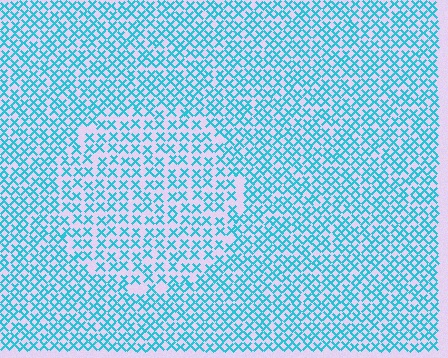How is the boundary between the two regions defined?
The boundary is defined by a change in element density (approximately 1.5x ratio). All elements are the same color, size, and shape.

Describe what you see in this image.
The image contains small cyan elements arranged at two different densities. A circle-shaped region is visible where the elements are less densely packed than the surrounding area.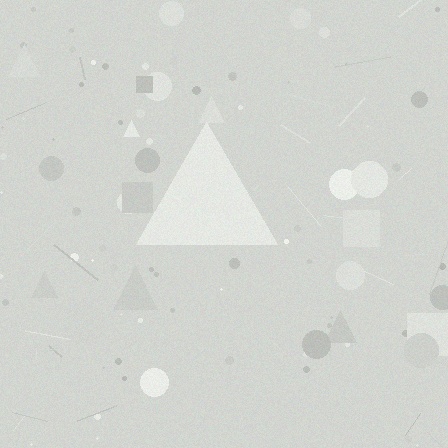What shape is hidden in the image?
A triangle is hidden in the image.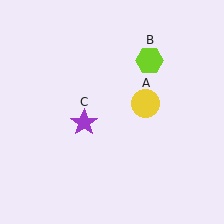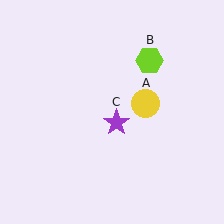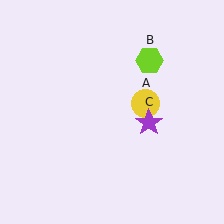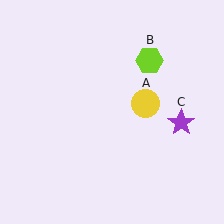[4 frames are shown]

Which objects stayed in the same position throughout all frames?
Yellow circle (object A) and lime hexagon (object B) remained stationary.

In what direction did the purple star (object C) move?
The purple star (object C) moved right.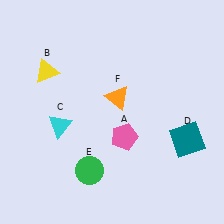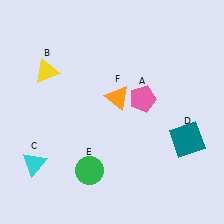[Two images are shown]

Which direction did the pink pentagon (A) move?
The pink pentagon (A) moved up.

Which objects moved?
The objects that moved are: the pink pentagon (A), the cyan triangle (C).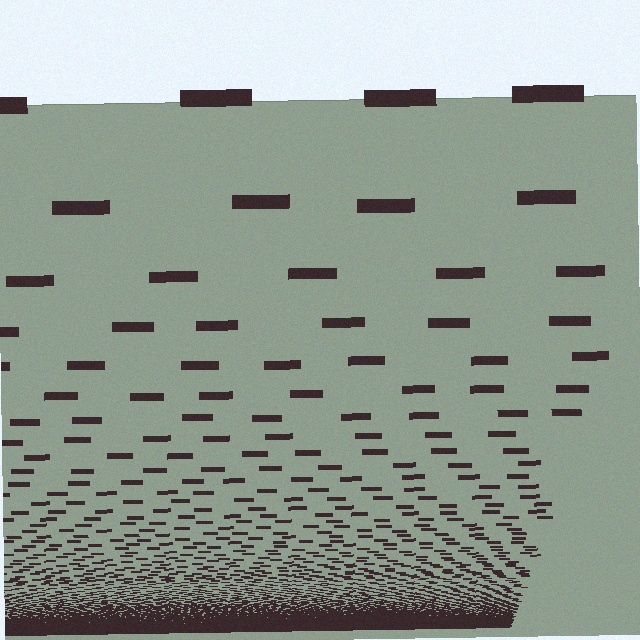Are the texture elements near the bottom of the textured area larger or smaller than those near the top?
Smaller. The gradient is inverted — elements near the bottom are smaller and denser.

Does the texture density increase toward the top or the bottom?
Density increases toward the bottom.